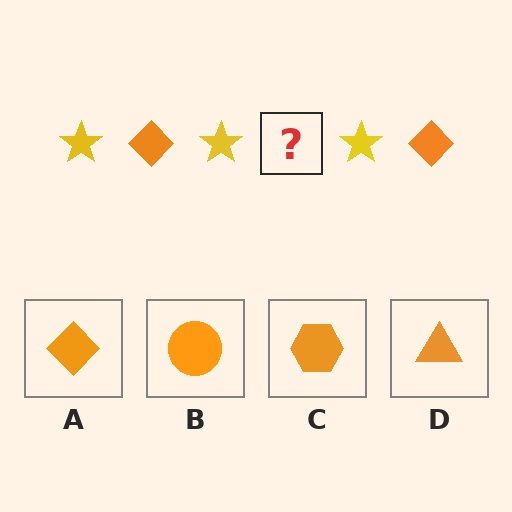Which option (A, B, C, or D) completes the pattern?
A.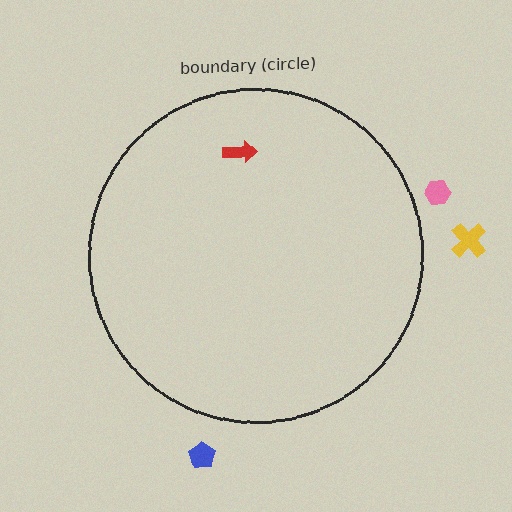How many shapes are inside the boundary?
1 inside, 3 outside.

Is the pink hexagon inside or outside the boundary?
Outside.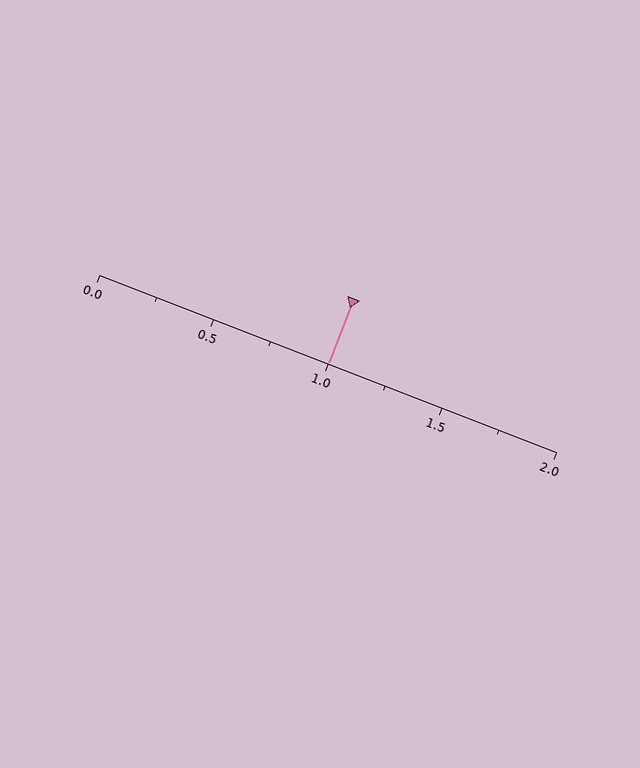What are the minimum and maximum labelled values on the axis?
The axis runs from 0.0 to 2.0.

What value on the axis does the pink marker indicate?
The marker indicates approximately 1.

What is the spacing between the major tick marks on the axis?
The major ticks are spaced 0.5 apart.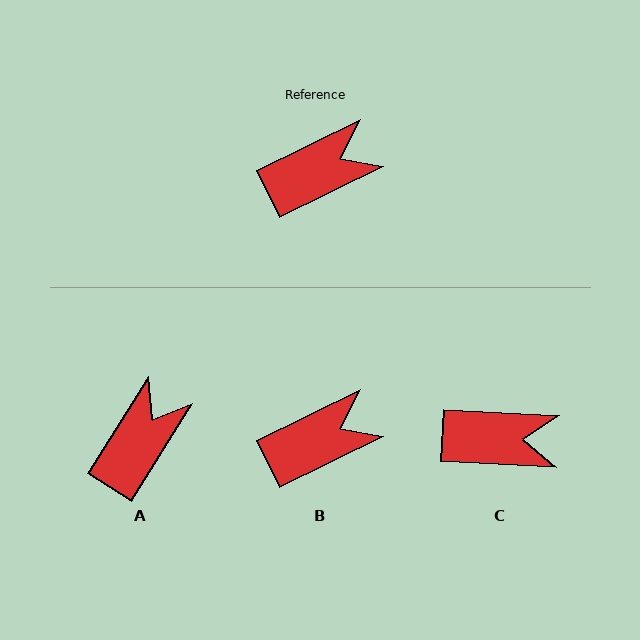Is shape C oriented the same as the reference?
No, it is off by about 29 degrees.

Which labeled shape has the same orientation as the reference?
B.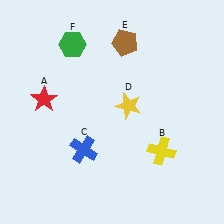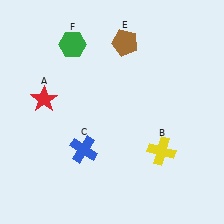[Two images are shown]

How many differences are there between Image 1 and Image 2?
There is 1 difference between the two images.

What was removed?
The yellow star (D) was removed in Image 2.